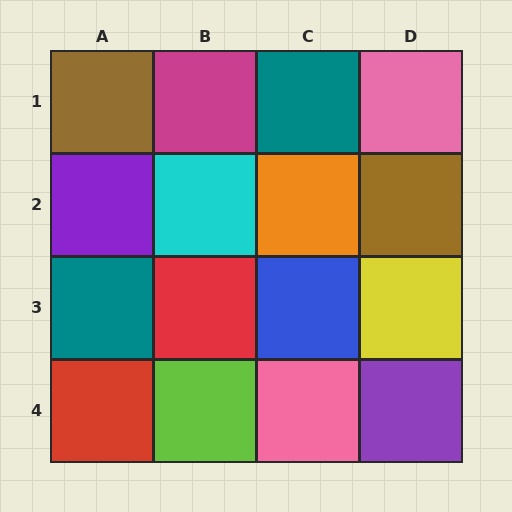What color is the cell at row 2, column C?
Orange.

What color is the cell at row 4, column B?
Lime.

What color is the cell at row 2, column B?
Cyan.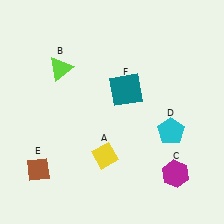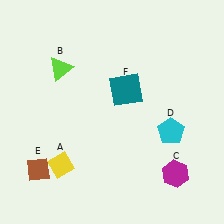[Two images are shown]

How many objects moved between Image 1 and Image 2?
1 object moved between the two images.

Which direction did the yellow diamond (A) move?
The yellow diamond (A) moved left.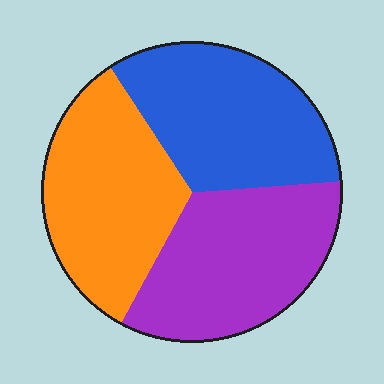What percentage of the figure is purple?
Purple takes up about one third (1/3) of the figure.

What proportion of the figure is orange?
Orange covers roughly 35% of the figure.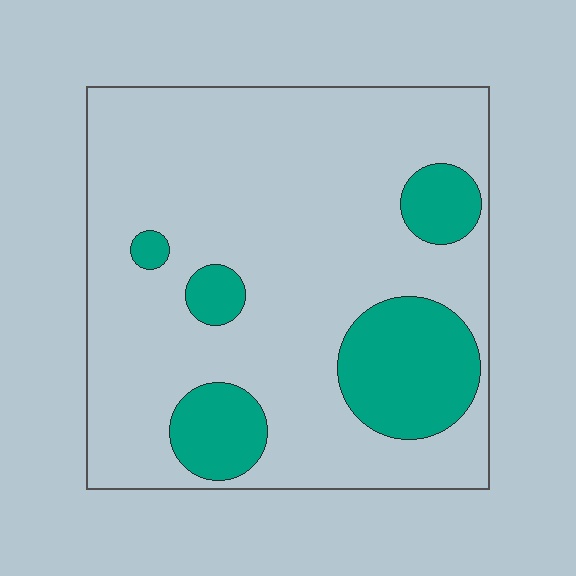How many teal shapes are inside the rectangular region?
5.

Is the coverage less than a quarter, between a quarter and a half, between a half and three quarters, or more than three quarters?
Less than a quarter.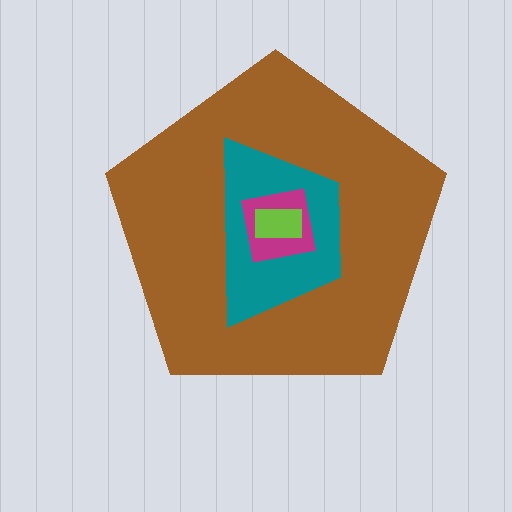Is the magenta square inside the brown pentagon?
Yes.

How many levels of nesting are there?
4.